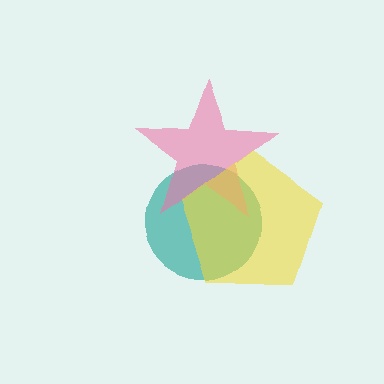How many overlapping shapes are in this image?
There are 3 overlapping shapes in the image.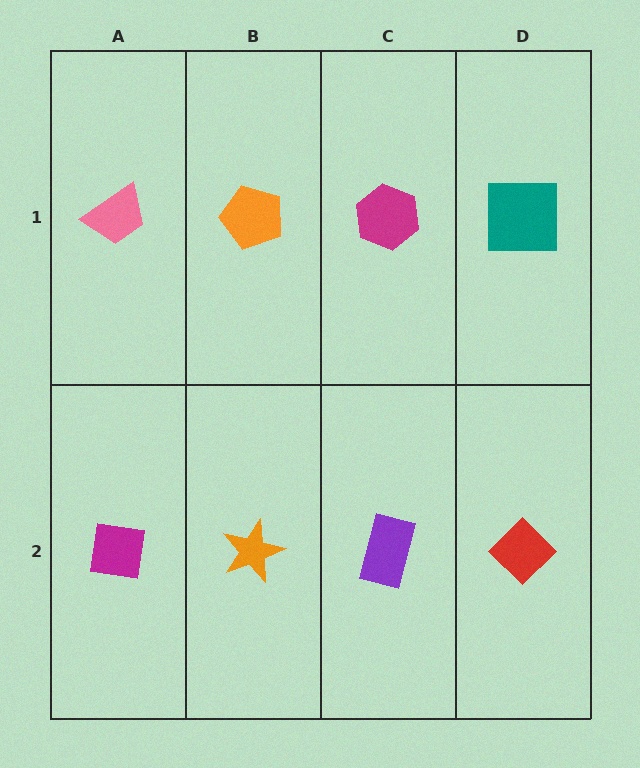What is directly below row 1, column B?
An orange star.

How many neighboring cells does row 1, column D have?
2.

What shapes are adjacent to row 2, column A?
A pink trapezoid (row 1, column A), an orange star (row 2, column B).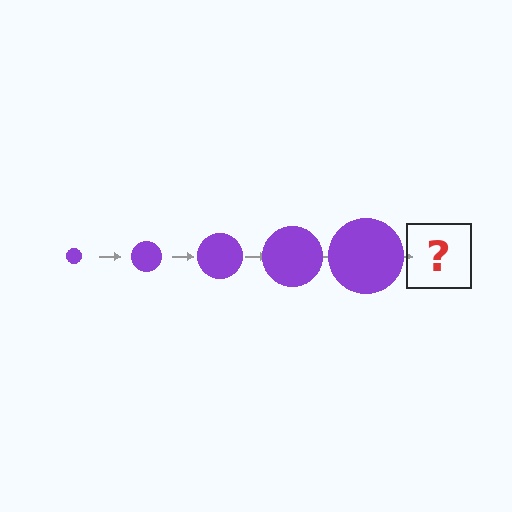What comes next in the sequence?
The next element should be a purple circle, larger than the previous one.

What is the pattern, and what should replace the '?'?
The pattern is that the circle gets progressively larger each step. The '?' should be a purple circle, larger than the previous one.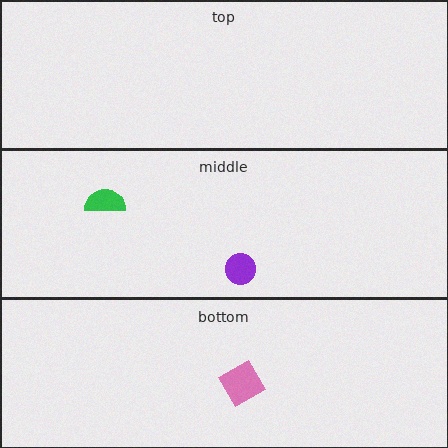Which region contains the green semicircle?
The middle region.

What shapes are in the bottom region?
The pink diamond.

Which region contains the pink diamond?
The bottom region.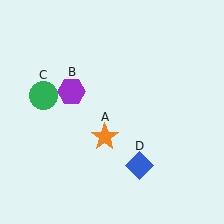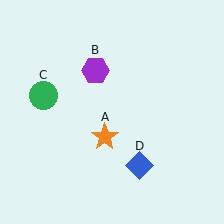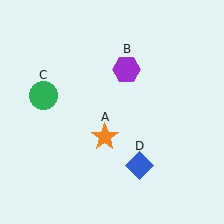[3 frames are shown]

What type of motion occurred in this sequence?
The purple hexagon (object B) rotated clockwise around the center of the scene.